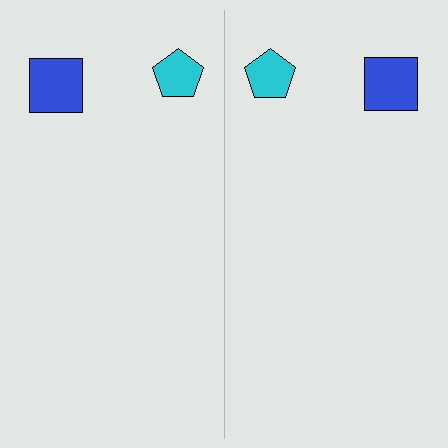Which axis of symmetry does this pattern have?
The pattern has a vertical axis of symmetry running through the center of the image.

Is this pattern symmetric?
Yes, this pattern has bilateral (reflection) symmetry.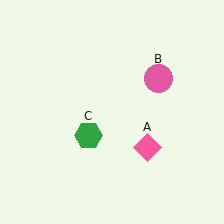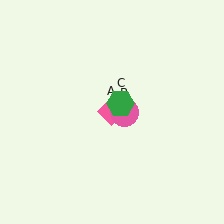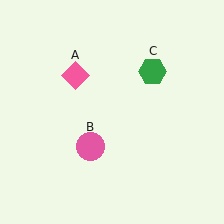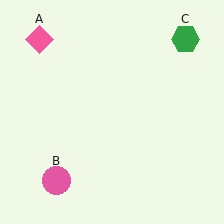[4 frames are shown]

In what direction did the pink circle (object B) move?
The pink circle (object B) moved down and to the left.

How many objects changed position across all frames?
3 objects changed position: pink diamond (object A), pink circle (object B), green hexagon (object C).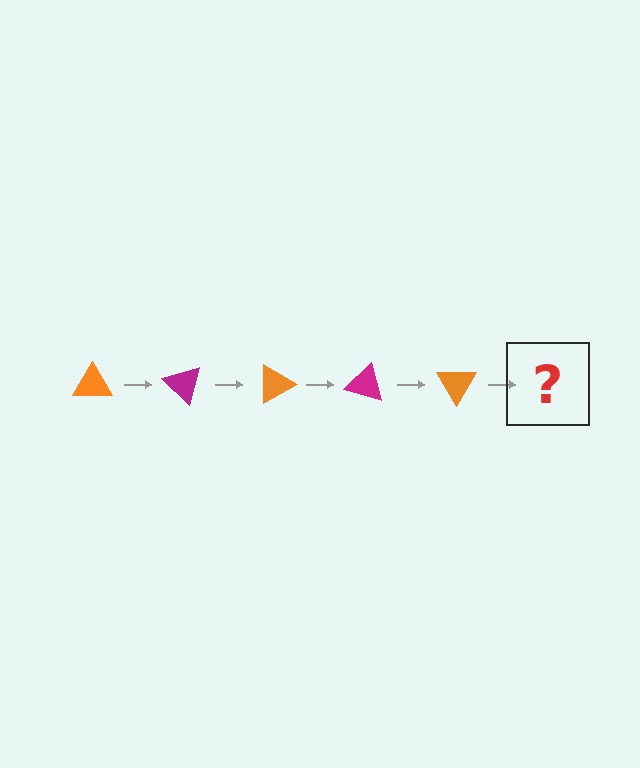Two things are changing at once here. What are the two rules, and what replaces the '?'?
The two rules are that it rotates 45 degrees each step and the color cycles through orange and magenta. The '?' should be a magenta triangle, rotated 225 degrees from the start.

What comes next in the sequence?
The next element should be a magenta triangle, rotated 225 degrees from the start.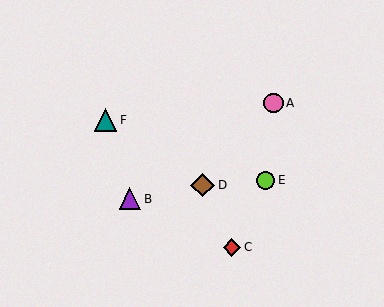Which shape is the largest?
The brown diamond (labeled D) is the largest.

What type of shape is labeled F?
Shape F is a teal triangle.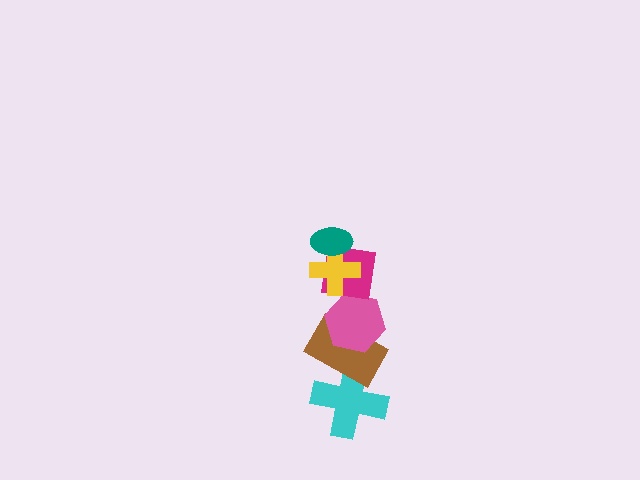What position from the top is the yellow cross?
The yellow cross is 2nd from the top.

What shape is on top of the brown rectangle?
The pink hexagon is on top of the brown rectangle.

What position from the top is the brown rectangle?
The brown rectangle is 5th from the top.